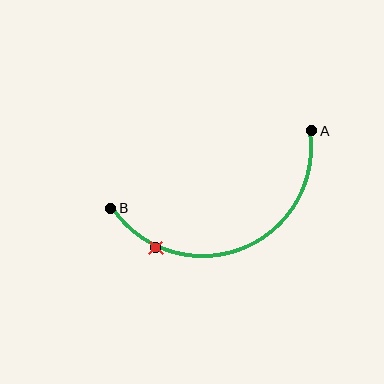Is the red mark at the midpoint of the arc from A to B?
No. The red mark lies on the arc but is closer to endpoint B. The arc midpoint would be at the point on the curve equidistant along the arc from both A and B.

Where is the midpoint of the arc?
The arc midpoint is the point on the curve farthest from the straight line joining A and B. It sits below that line.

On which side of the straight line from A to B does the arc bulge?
The arc bulges below the straight line connecting A and B.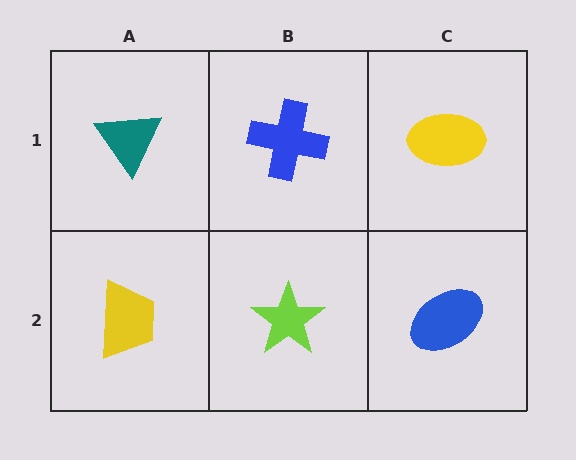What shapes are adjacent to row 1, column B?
A lime star (row 2, column B), a teal triangle (row 1, column A), a yellow ellipse (row 1, column C).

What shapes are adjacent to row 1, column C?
A blue ellipse (row 2, column C), a blue cross (row 1, column B).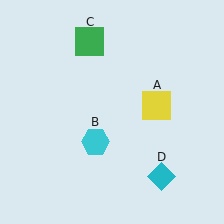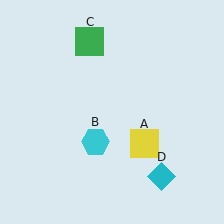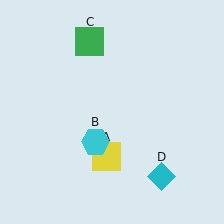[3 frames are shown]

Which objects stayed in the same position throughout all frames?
Cyan hexagon (object B) and green square (object C) and cyan diamond (object D) remained stationary.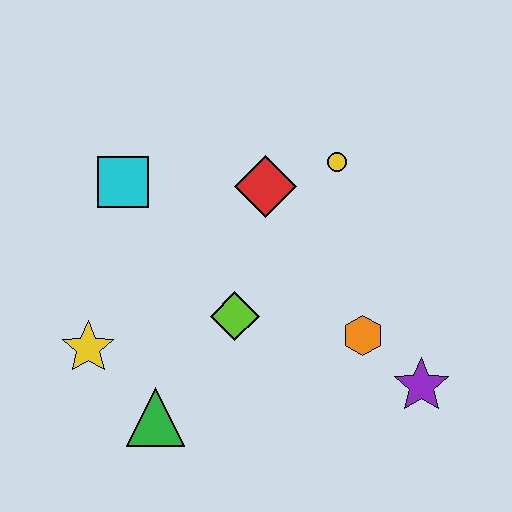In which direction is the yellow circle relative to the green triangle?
The yellow circle is above the green triangle.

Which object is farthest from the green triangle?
The yellow circle is farthest from the green triangle.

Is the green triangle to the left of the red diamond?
Yes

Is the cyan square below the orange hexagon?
No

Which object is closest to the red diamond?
The yellow circle is closest to the red diamond.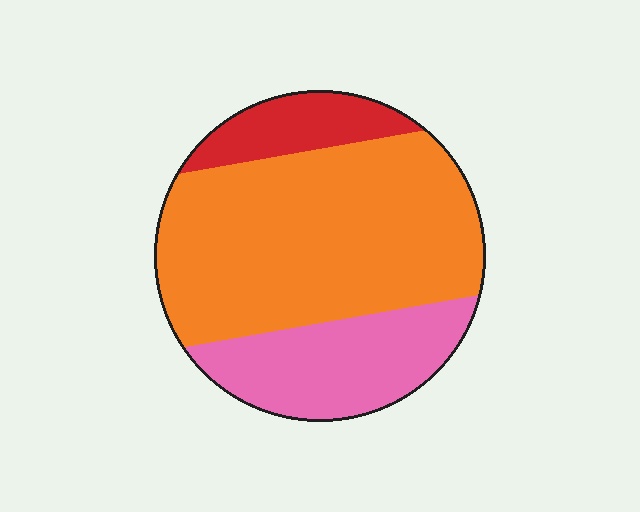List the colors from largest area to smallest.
From largest to smallest: orange, pink, red.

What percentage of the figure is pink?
Pink covers 25% of the figure.